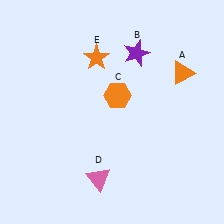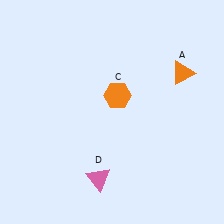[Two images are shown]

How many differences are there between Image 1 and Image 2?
There are 2 differences between the two images.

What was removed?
The purple star (B), the orange star (E) were removed in Image 2.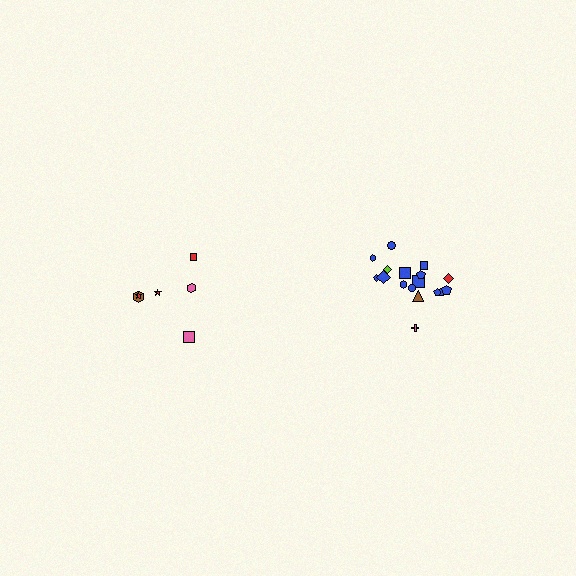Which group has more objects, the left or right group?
The right group.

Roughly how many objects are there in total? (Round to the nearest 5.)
Roughly 25 objects in total.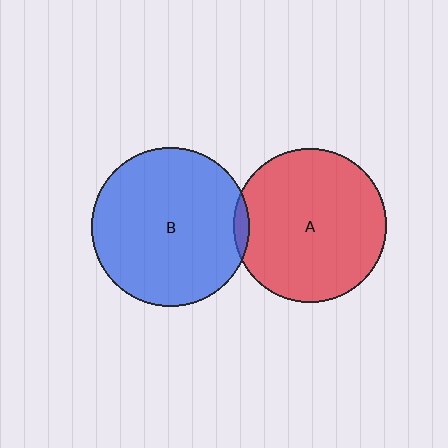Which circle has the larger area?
Circle B (blue).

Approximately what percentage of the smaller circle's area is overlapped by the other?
Approximately 5%.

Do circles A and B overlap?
Yes.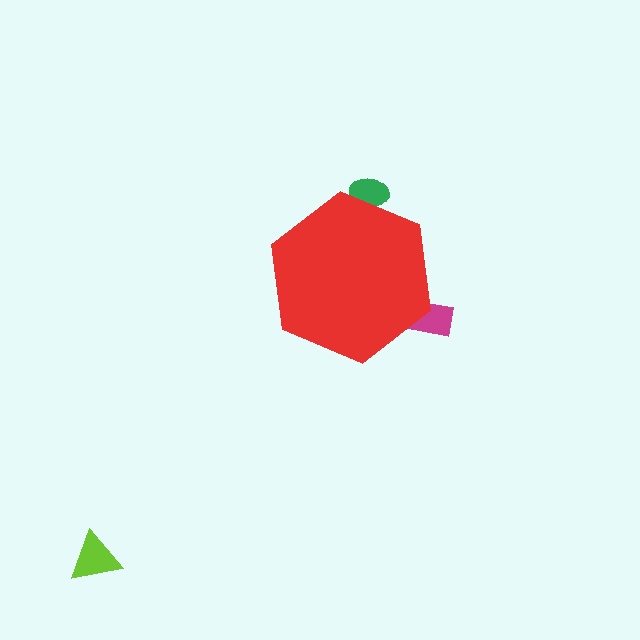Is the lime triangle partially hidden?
No, the lime triangle is fully visible.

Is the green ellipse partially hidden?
Yes, the green ellipse is partially hidden behind the red hexagon.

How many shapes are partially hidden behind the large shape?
2 shapes are partially hidden.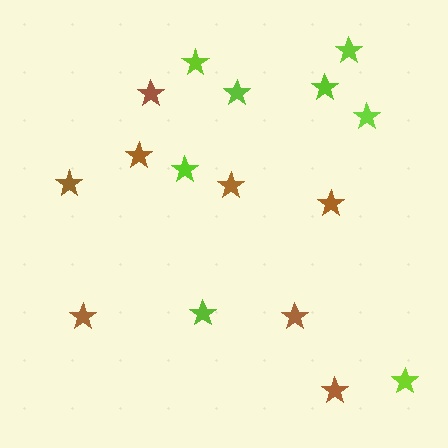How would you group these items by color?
There are 2 groups: one group of lime stars (8) and one group of brown stars (8).